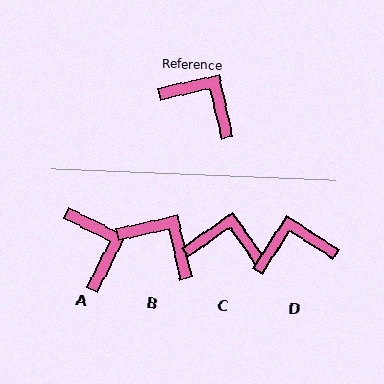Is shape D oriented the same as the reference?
No, it is off by about 45 degrees.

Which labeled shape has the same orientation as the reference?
B.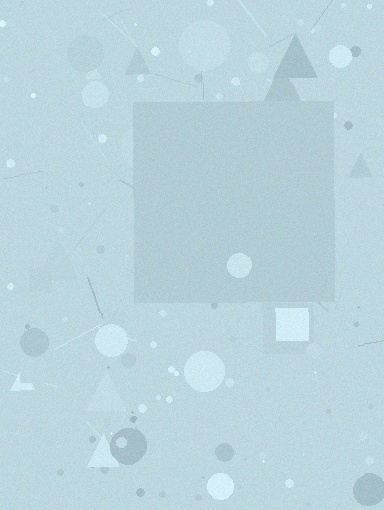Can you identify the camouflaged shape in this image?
The camouflaged shape is a square.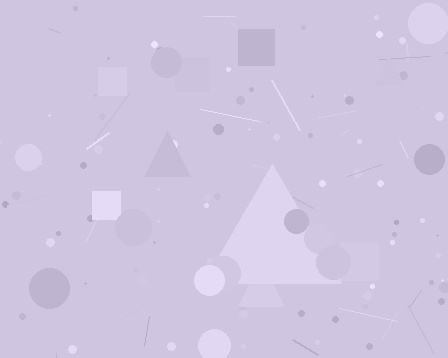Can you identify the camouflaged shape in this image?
The camouflaged shape is a triangle.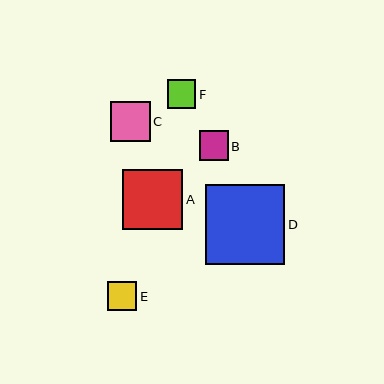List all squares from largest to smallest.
From largest to smallest: D, A, C, B, E, F.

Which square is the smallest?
Square F is the smallest with a size of approximately 29 pixels.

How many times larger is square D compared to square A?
Square D is approximately 1.3 times the size of square A.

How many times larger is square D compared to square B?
Square D is approximately 2.7 times the size of square B.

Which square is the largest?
Square D is the largest with a size of approximately 79 pixels.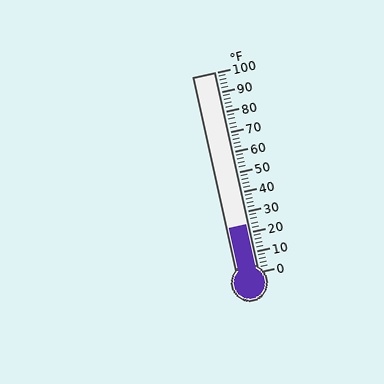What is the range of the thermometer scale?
The thermometer scale ranges from 0°F to 100°F.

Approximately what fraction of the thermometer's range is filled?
The thermometer is filled to approximately 25% of its range.